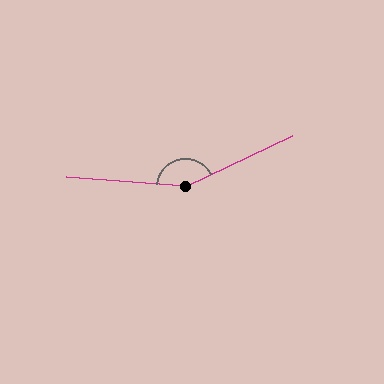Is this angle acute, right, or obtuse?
It is obtuse.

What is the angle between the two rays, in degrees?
Approximately 149 degrees.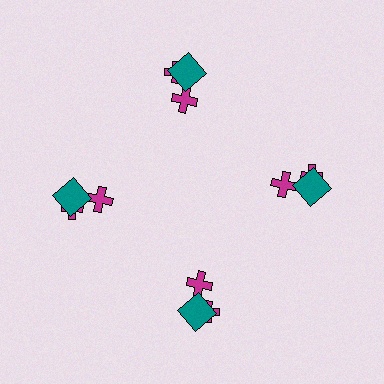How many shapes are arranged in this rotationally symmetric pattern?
There are 12 shapes, arranged in 4 groups of 3.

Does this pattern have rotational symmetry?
Yes, this pattern has 4-fold rotational symmetry. It looks the same after rotating 90 degrees around the center.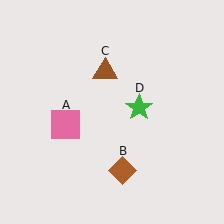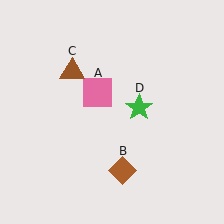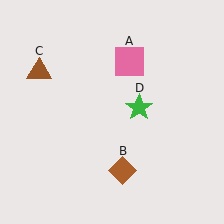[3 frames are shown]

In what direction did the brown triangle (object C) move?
The brown triangle (object C) moved left.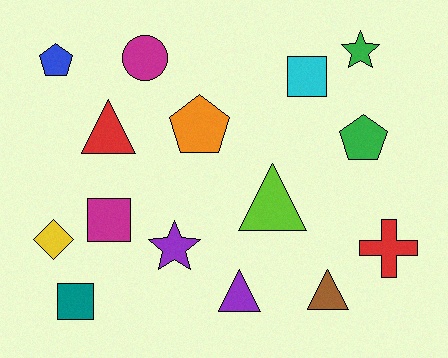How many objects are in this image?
There are 15 objects.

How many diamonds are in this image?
There is 1 diamond.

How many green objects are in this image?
There are 2 green objects.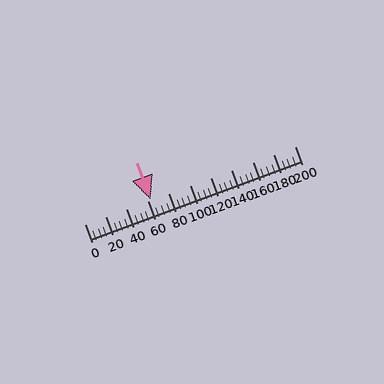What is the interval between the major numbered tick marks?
The major tick marks are spaced 20 units apart.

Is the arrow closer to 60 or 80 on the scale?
The arrow is closer to 60.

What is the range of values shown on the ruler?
The ruler shows values from 0 to 200.